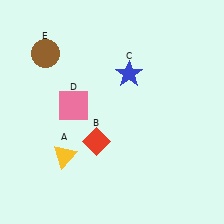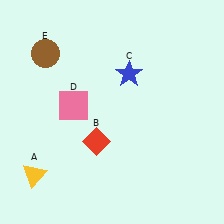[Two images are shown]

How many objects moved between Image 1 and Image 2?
1 object moved between the two images.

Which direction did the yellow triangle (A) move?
The yellow triangle (A) moved left.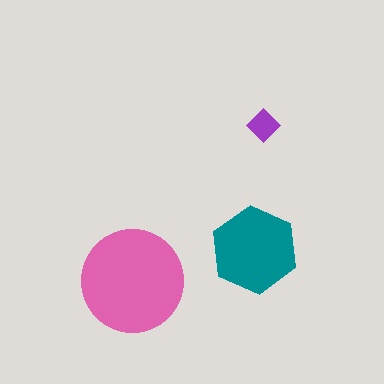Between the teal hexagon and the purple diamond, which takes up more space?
The teal hexagon.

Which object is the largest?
The pink circle.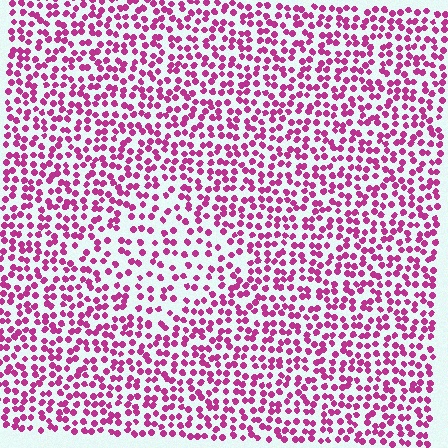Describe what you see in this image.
The image contains small magenta elements arranged at two different densities. A diamond-shaped region is visible where the elements are less densely packed than the surrounding area.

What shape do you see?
I see a diamond.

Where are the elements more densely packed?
The elements are more densely packed outside the diamond boundary.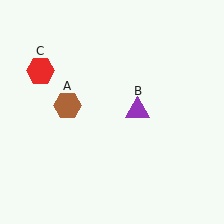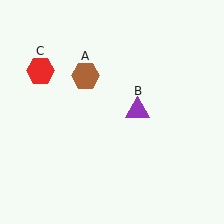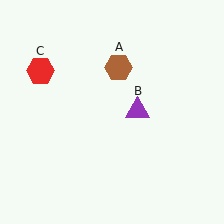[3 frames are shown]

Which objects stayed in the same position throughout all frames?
Purple triangle (object B) and red hexagon (object C) remained stationary.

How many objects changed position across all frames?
1 object changed position: brown hexagon (object A).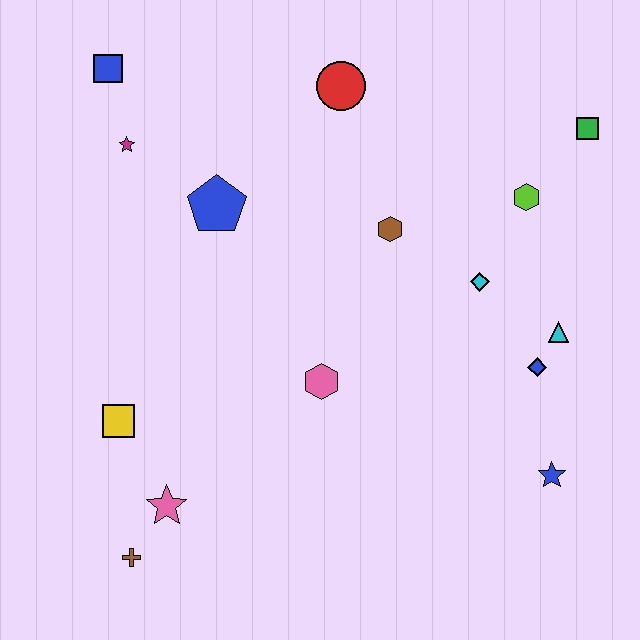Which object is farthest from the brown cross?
The green square is farthest from the brown cross.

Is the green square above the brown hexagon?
Yes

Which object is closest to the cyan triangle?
The blue diamond is closest to the cyan triangle.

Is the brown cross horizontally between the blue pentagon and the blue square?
Yes